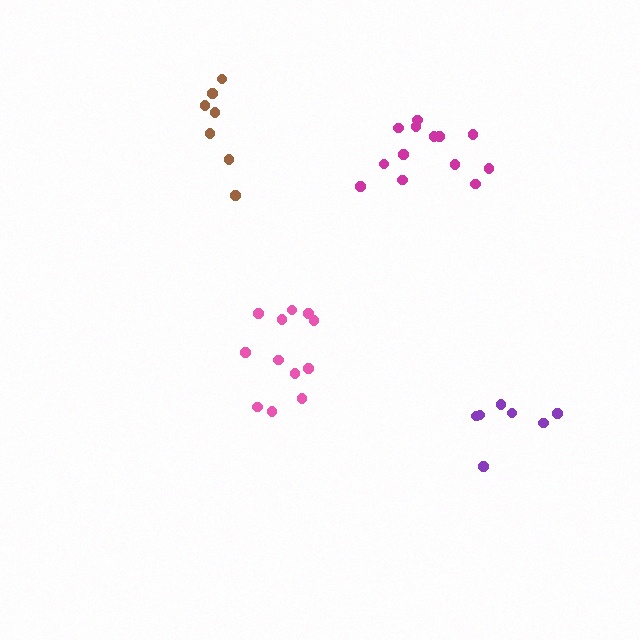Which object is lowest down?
The purple cluster is bottommost.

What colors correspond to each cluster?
The clusters are colored: magenta, brown, pink, purple.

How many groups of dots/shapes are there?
There are 4 groups.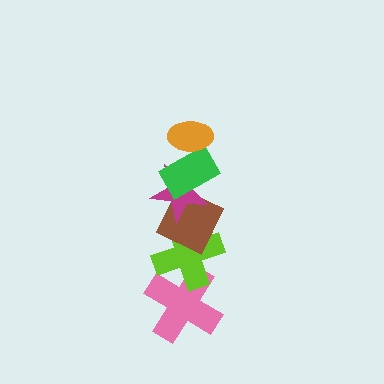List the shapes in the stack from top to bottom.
From top to bottom: the orange ellipse, the green rectangle, the magenta star, the brown diamond, the lime cross, the pink cross.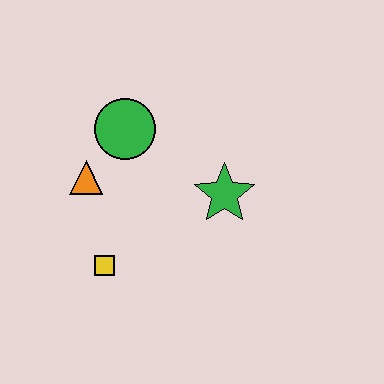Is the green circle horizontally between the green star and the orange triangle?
Yes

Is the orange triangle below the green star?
No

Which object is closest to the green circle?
The orange triangle is closest to the green circle.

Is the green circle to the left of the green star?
Yes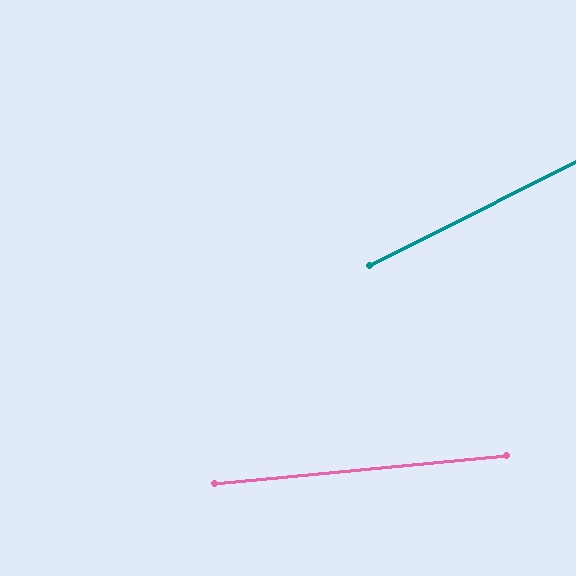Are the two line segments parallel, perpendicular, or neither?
Neither parallel nor perpendicular — they differ by about 21°.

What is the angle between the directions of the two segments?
Approximately 21 degrees.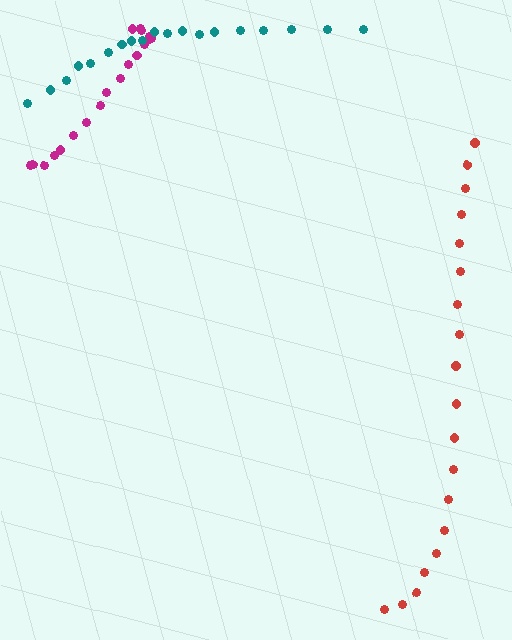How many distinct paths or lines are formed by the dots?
There are 3 distinct paths.